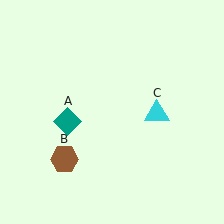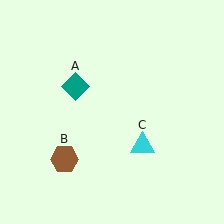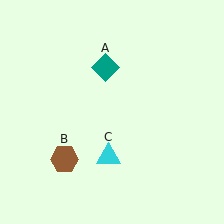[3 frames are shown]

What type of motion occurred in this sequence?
The teal diamond (object A), cyan triangle (object C) rotated clockwise around the center of the scene.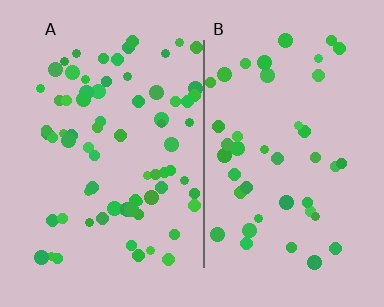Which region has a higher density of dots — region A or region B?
A (the left).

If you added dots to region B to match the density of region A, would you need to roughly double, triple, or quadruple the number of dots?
Approximately double.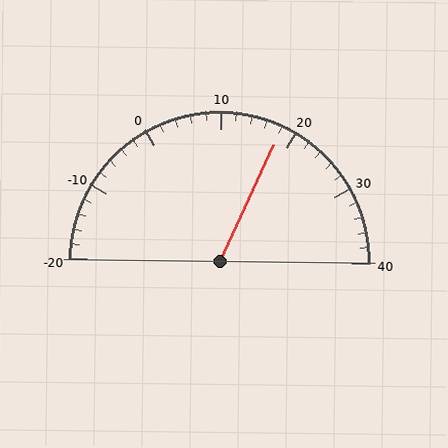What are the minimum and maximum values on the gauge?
The gauge ranges from -20 to 40.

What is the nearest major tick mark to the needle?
The nearest major tick mark is 20.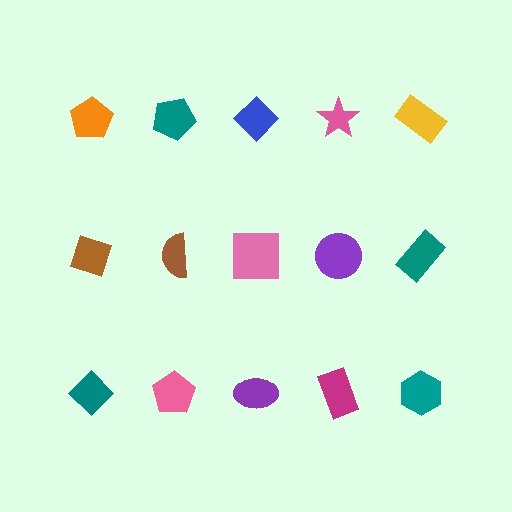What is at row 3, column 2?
A pink pentagon.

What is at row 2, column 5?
A teal rectangle.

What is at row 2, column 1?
A brown diamond.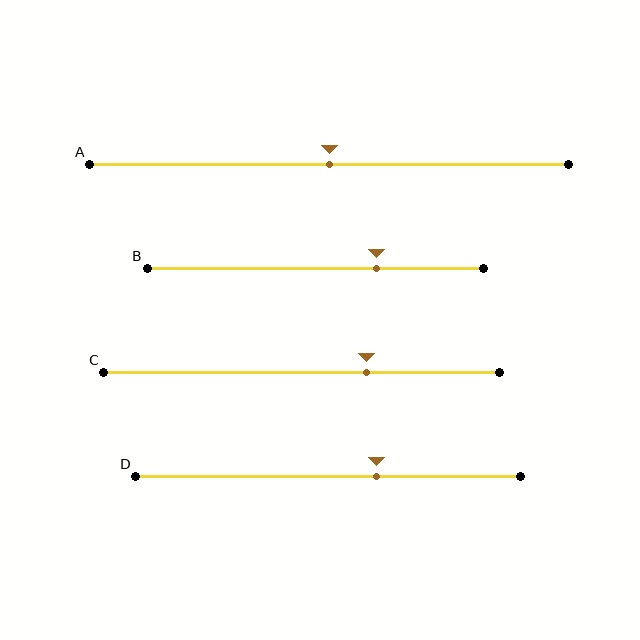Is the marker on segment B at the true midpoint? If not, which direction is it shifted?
No, the marker on segment B is shifted to the right by about 18% of the segment length.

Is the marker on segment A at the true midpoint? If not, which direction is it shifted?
Yes, the marker on segment A is at the true midpoint.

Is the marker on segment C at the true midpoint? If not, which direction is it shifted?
No, the marker on segment C is shifted to the right by about 16% of the segment length.